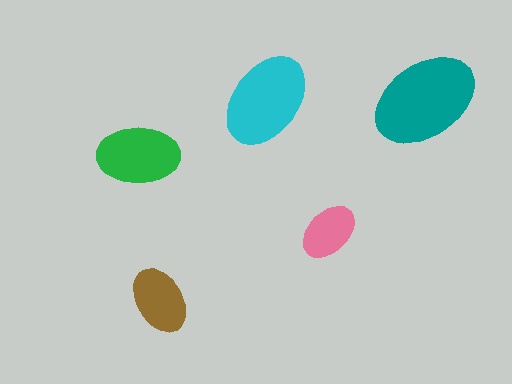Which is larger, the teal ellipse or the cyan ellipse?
The teal one.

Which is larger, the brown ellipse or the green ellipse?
The green one.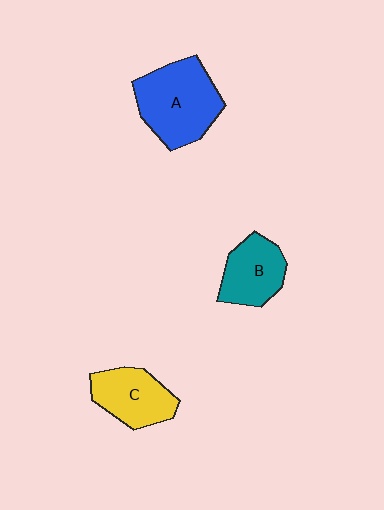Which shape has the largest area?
Shape A (blue).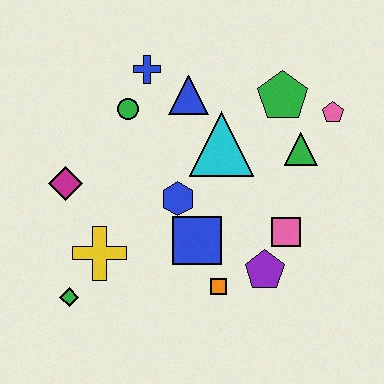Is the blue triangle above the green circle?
Yes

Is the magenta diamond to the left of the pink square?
Yes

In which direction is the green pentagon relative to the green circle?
The green pentagon is to the right of the green circle.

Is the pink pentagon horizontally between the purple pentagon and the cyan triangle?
No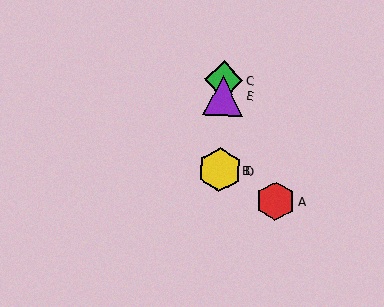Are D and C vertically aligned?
Yes, both are at x≈220.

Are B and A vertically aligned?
No, B is at x≈220 and A is at x≈276.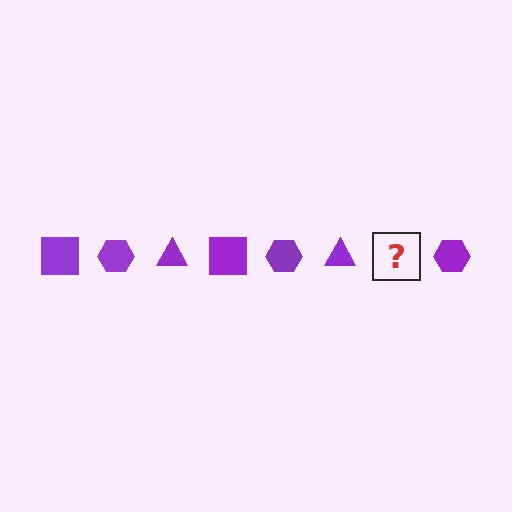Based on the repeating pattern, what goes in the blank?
The blank should be a purple square.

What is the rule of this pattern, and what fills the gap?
The rule is that the pattern cycles through square, hexagon, triangle shapes in purple. The gap should be filled with a purple square.